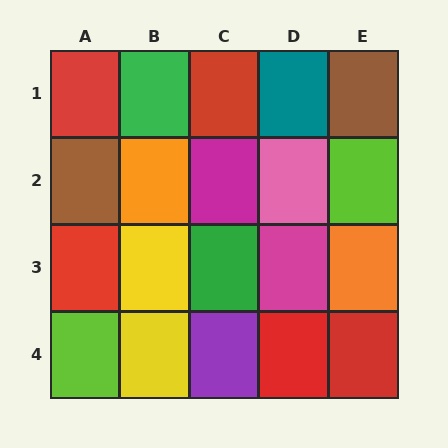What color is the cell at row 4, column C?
Purple.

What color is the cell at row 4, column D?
Red.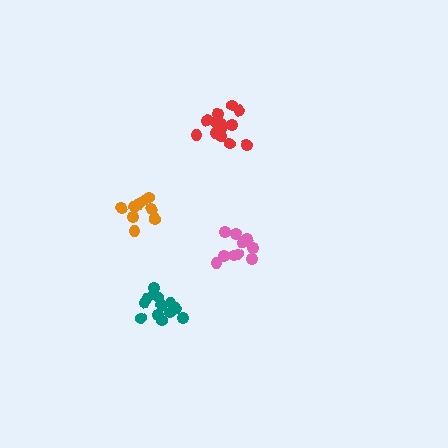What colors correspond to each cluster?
The clusters are colored: orange, teal, red, pink.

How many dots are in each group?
Group 1: 10 dots, Group 2: 13 dots, Group 3: 14 dots, Group 4: 10 dots (47 total).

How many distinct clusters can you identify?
There are 4 distinct clusters.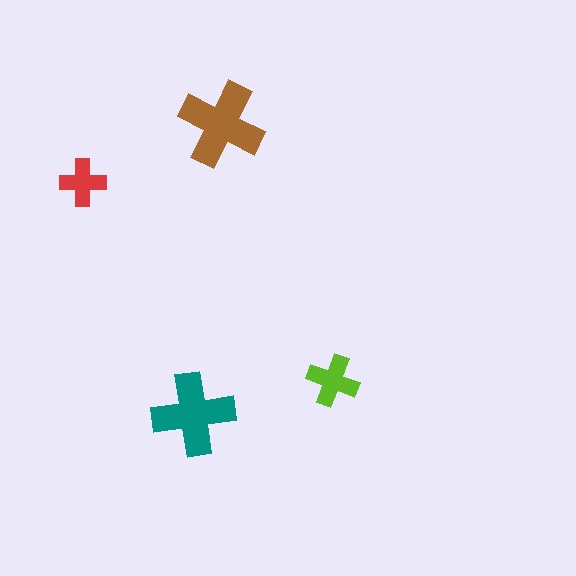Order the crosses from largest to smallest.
the brown one, the teal one, the lime one, the red one.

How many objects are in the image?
There are 4 objects in the image.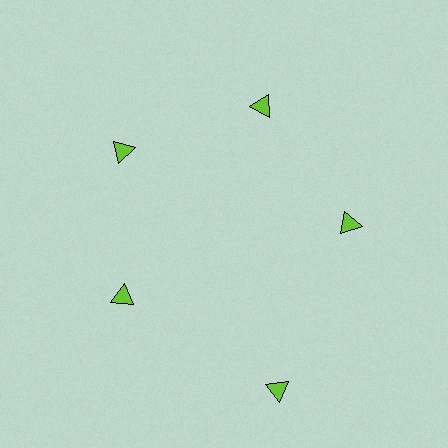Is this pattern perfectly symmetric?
No. The 5 lime triangles are arranged in a ring, but one element near the 5 o'clock position is pushed outward from the center, breaking the 5-fold rotational symmetry.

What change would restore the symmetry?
The symmetry would be restored by moving it inward, back onto the ring so that all 5 triangles sit at equal angles and equal distance from the center.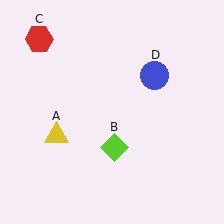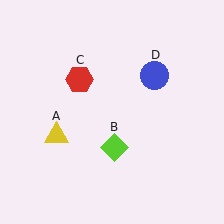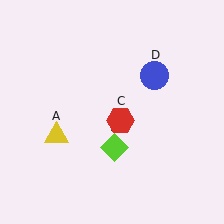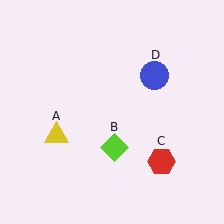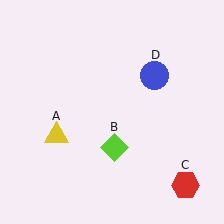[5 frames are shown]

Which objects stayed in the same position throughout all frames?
Yellow triangle (object A) and lime diamond (object B) and blue circle (object D) remained stationary.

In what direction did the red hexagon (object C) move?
The red hexagon (object C) moved down and to the right.